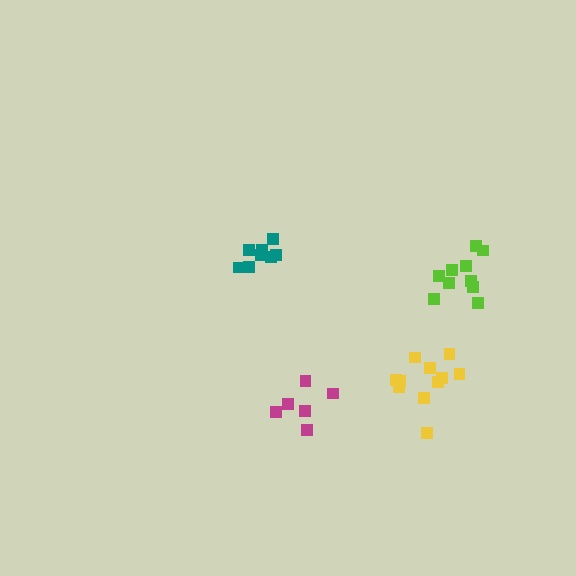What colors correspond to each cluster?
The clusters are colored: magenta, teal, lime, yellow.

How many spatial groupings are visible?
There are 4 spatial groupings.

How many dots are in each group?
Group 1: 6 dots, Group 2: 8 dots, Group 3: 10 dots, Group 4: 11 dots (35 total).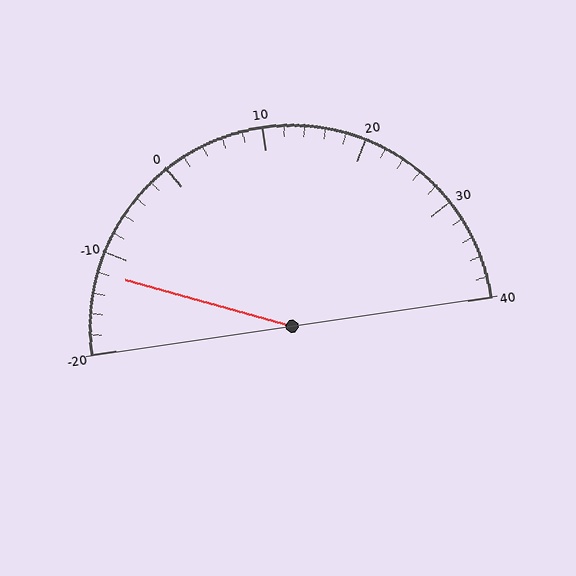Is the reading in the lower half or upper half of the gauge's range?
The reading is in the lower half of the range (-20 to 40).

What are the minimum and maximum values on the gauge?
The gauge ranges from -20 to 40.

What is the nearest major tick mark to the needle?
The nearest major tick mark is -10.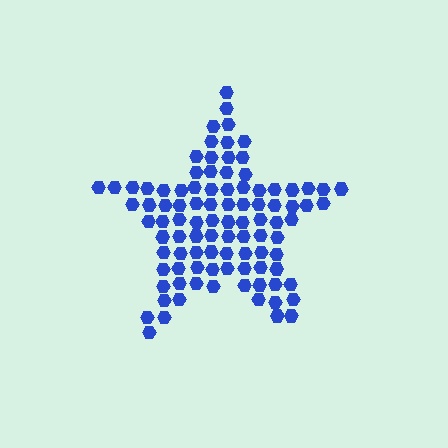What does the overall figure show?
The overall figure shows a star.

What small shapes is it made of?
It is made of small hexagons.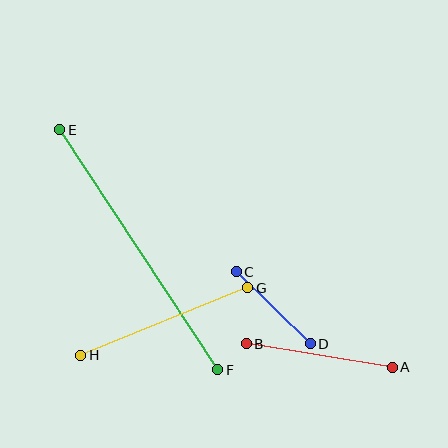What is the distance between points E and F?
The distance is approximately 287 pixels.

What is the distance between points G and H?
The distance is approximately 180 pixels.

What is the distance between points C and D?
The distance is approximately 103 pixels.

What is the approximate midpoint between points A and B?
The midpoint is at approximately (319, 356) pixels.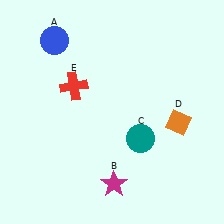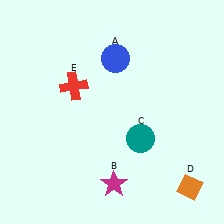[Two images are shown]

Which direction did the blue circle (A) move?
The blue circle (A) moved right.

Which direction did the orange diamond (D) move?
The orange diamond (D) moved down.